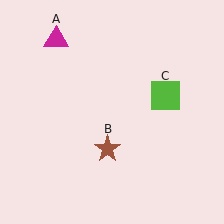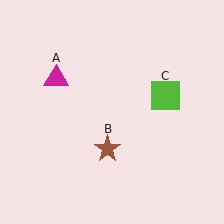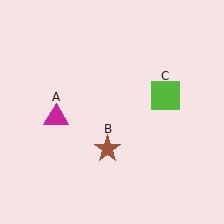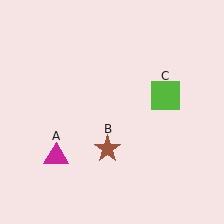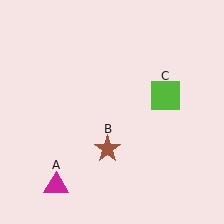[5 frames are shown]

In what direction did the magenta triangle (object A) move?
The magenta triangle (object A) moved down.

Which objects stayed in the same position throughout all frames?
Brown star (object B) and lime square (object C) remained stationary.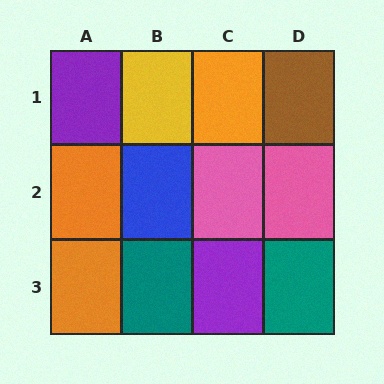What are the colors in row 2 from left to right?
Orange, blue, pink, pink.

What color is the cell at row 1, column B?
Yellow.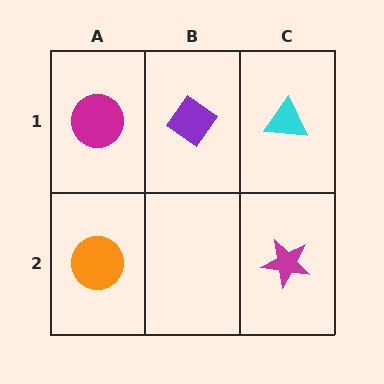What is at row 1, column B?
A purple diamond.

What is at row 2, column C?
A magenta star.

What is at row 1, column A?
A magenta circle.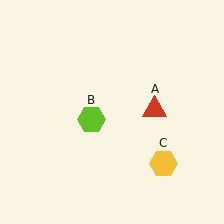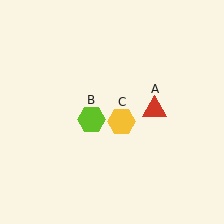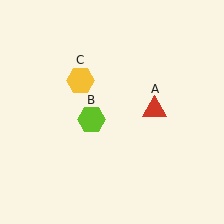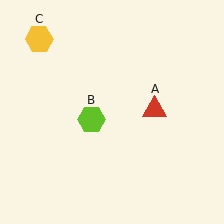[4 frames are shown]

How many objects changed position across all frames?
1 object changed position: yellow hexagon (object C).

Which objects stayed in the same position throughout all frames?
Red triangle (object A) and lime hexagon (object B) remained stationary.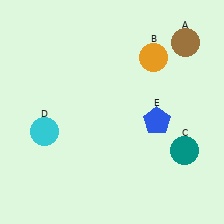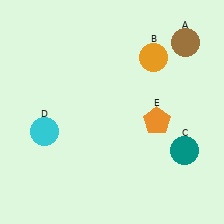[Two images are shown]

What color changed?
The pentagon (E) changed from blue in Image 1 to orange in Image 2.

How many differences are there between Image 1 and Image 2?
There is 1 difference between the two images.